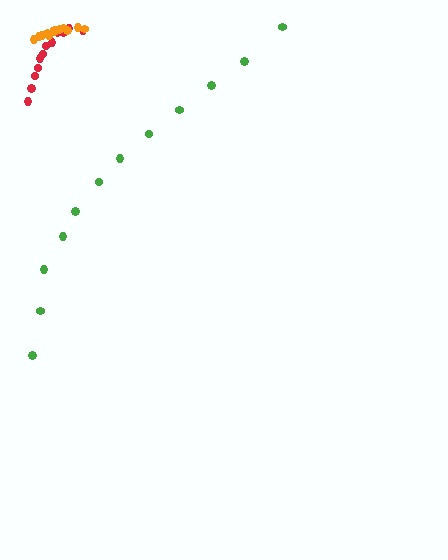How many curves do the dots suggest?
There are 3 distinct paths.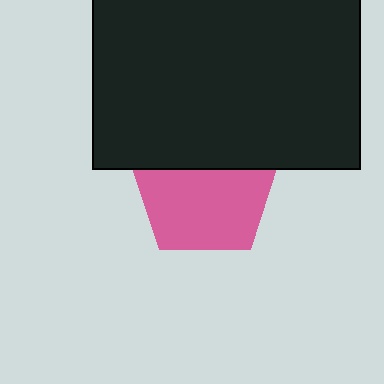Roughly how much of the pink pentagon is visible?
Most of it is visible (roughly 65%).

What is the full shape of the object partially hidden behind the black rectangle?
The partially hidden object is a pink pentagon.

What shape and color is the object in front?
The object in front is a black rectangle.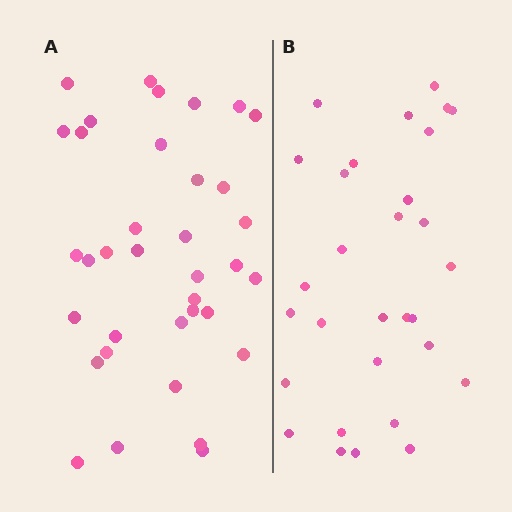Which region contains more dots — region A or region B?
Region A (the left region) has more dots.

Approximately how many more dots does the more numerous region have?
Region A has about 6 more dots than region B.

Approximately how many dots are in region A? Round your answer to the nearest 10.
About 40 dots. (The exact count is 36, which rounds to 40.)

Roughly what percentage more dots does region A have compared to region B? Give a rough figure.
About 20% more.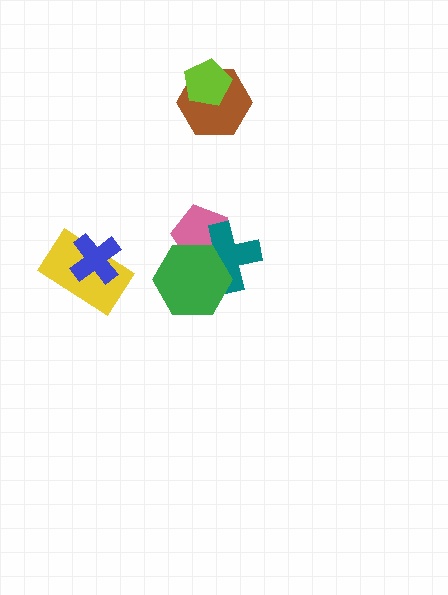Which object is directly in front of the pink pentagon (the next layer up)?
The teal cross is directly in front of the pink pentagon.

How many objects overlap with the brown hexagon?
1 object overlaps with the brown hexagon.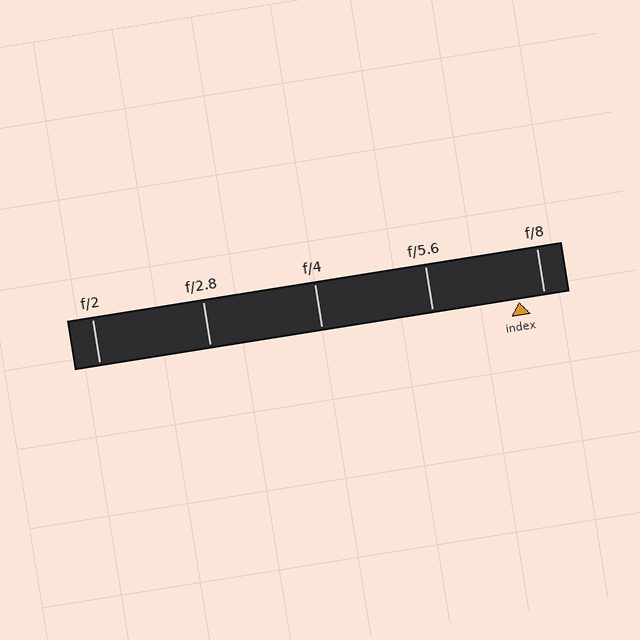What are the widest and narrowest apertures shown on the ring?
The widest aperture shown is f/2 and the narrowest is f/8.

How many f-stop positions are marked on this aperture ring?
There are 5 f-stop positions marked.